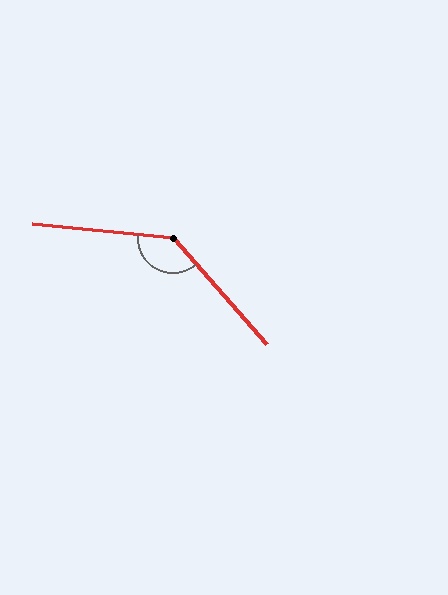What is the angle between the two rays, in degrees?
Approximately 137 degrees.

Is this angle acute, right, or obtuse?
It is obtuse.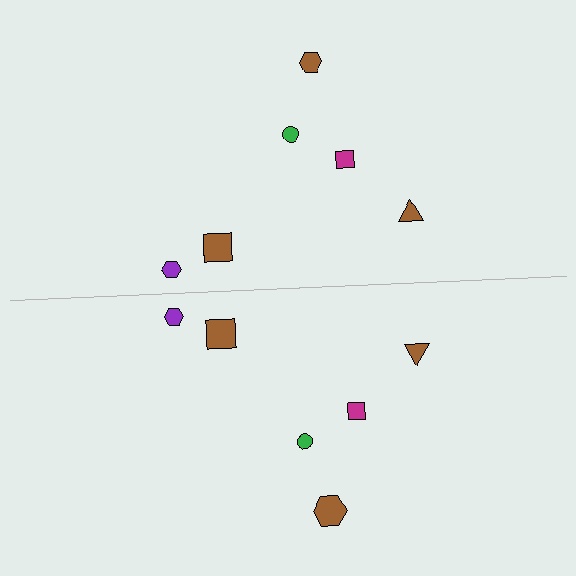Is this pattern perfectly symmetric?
No, the pattern is not perfectly symmetric. The brown hexagon on the bottom side has a different size than its mirror counterpart.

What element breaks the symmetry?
The brown hexagon on the bottom side has a different size than its mirror counterpart.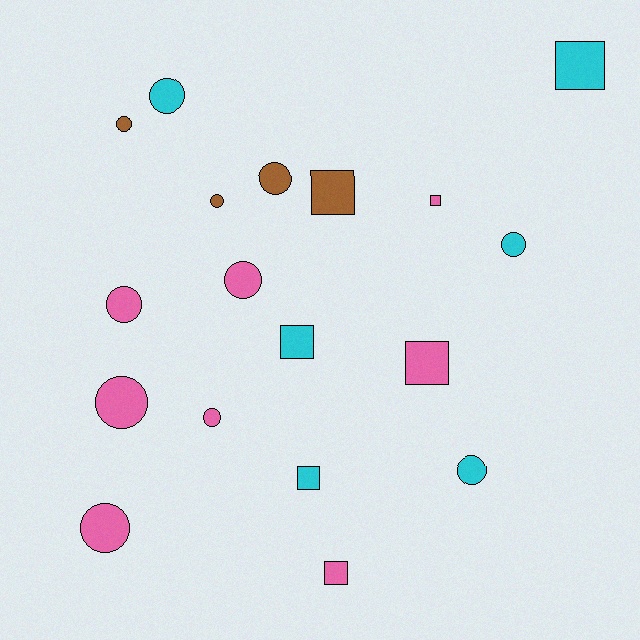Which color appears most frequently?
Pink, with 8 objects.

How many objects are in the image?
There are 18 objects.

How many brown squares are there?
There is 1 brown square.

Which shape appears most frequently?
Circle, with 11 objects.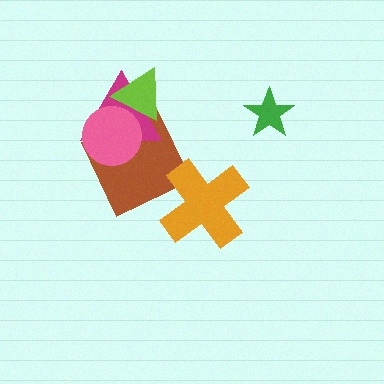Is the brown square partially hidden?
Yes, it is partially covered by another shape.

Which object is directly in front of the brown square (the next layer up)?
The magenta triangle is directly in front of the brown square.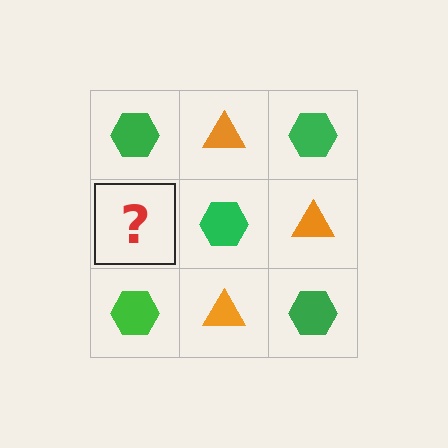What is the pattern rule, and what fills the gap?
The rule is that it alternates green hexagon and orange triangle in a checkerboard pattern. The gap should be filled with an orange triangle.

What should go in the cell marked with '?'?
The missing cell should contain an orange triangle.